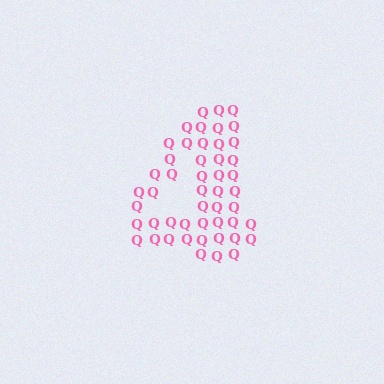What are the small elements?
The small elements are letter Q's.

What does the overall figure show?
The overall figure shows the digit 4.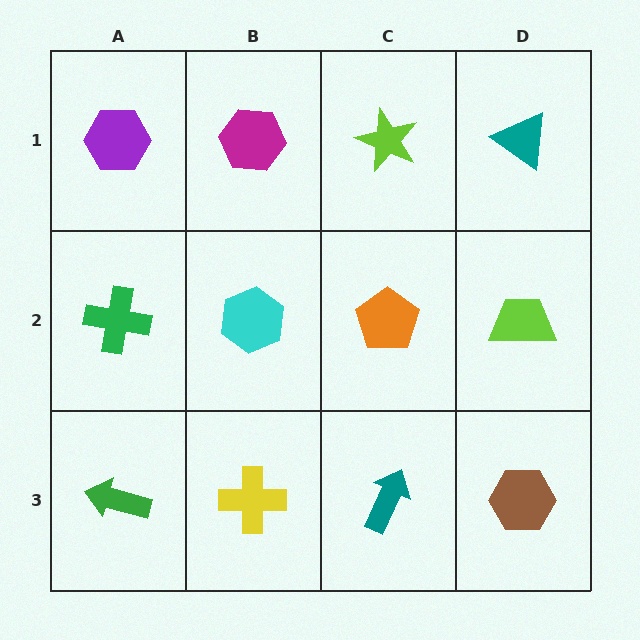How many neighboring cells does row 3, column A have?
2.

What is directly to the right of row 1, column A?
A magenta hexagon.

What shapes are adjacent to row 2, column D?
A teal triangle (row 1, column D), a brown hexagon (row 3, column D), an orange pentagon (row 2, column C).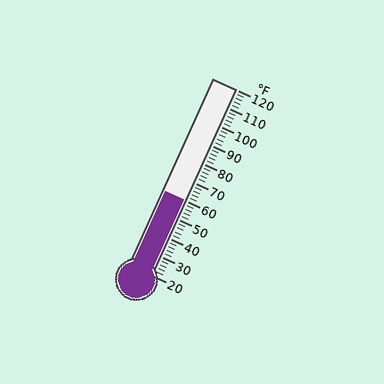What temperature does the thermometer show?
The thermometer shows approximately 60°F.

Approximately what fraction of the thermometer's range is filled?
The thermometer is filled to approximately 40% of its range.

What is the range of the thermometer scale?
The thermometer scale ranges from 20°F to 120°F.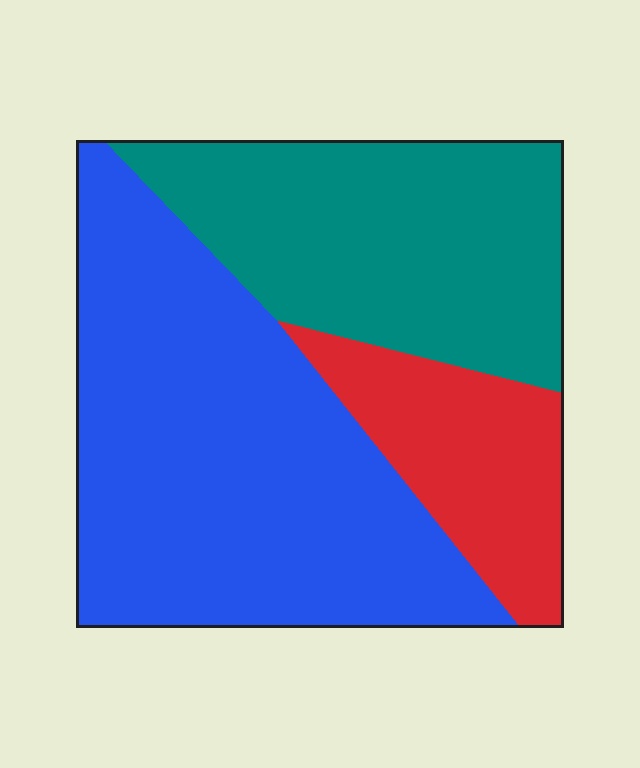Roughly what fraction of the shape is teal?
Teal covers 33% of the shape.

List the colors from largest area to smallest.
From largest to smallest: blue, teal, red.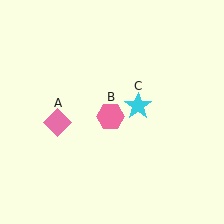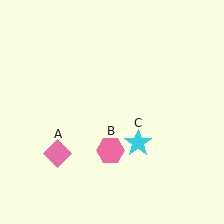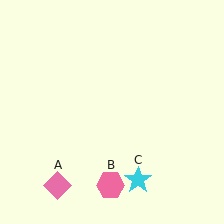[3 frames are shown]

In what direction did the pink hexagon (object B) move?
The pink hexagon (object B) moved down.